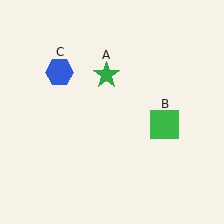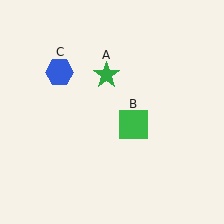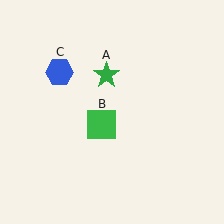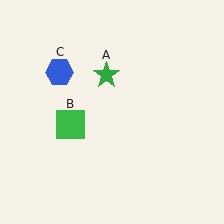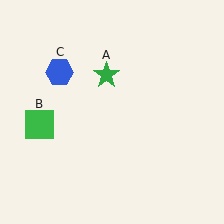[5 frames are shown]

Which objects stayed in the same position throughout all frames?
Green star (object A) and blue hexagon (object C) remained stationary.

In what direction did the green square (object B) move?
The green square (object B) moved left.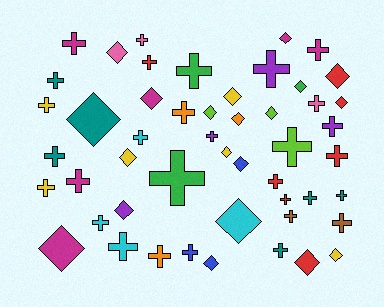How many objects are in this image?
There are 50 objects.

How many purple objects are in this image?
There are 4 purple objects.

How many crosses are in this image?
There are 30 crosses.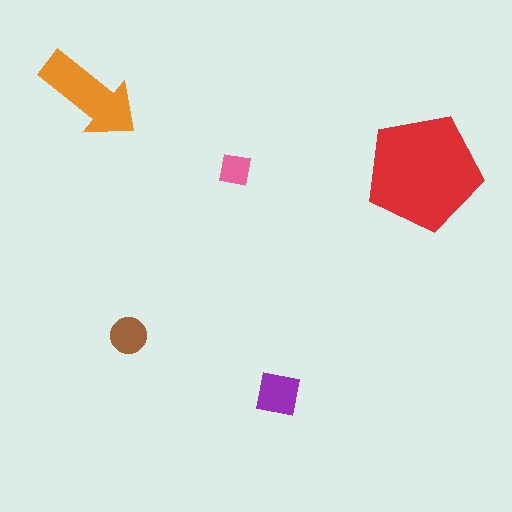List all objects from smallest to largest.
The pink square, the brown circle, the purple square, the orange arrow, the red pentagon.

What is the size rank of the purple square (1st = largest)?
3rd.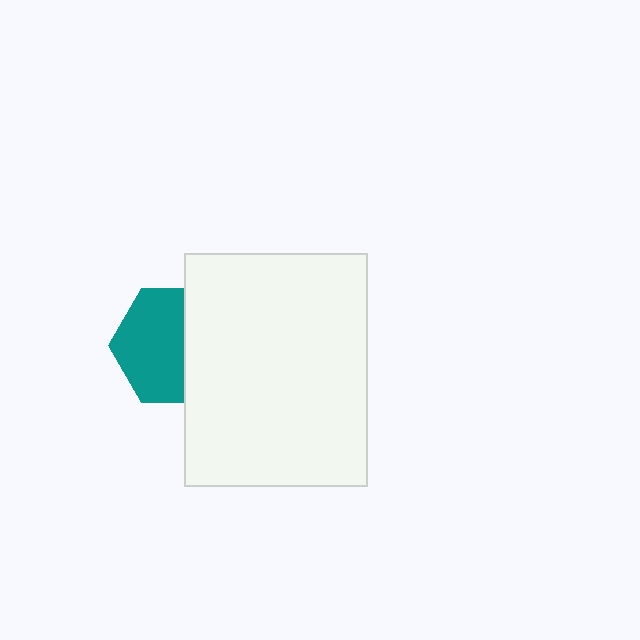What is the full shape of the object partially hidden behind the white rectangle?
The partially hidden object is a teal hexagon.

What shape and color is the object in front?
The object in front is a white rectangle.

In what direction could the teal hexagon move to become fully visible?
The teal hexagon could move left. That would shift it out from behind the white rectangle entirely.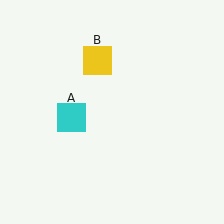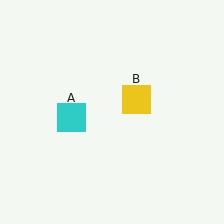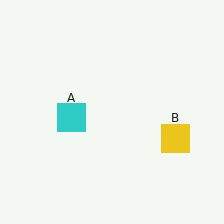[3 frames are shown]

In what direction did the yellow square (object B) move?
The yellow square (object B) moved down and to the right.